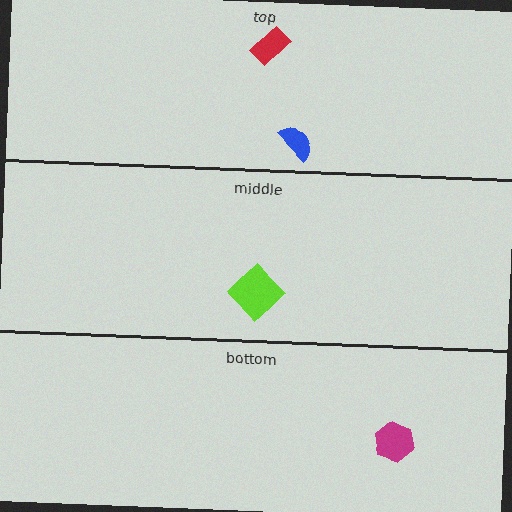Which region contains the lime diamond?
The middle region.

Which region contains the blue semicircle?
The top region.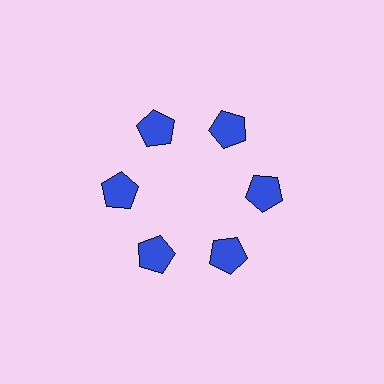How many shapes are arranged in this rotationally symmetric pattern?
There are 6 shapes, arranged in 6 groups of 1.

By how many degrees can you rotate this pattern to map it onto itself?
The pattern maps onto itself every 60 degrees of rotation.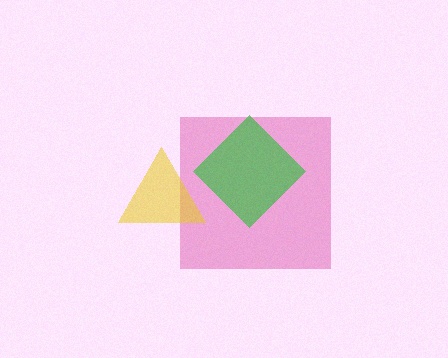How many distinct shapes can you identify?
There are 3 distinct shapes: a magenta square, a green diamond, a yellow triangle.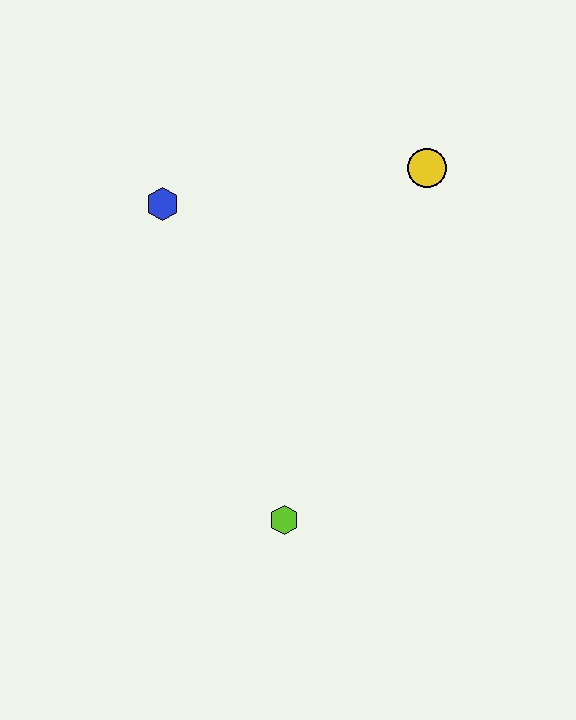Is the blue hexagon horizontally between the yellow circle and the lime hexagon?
No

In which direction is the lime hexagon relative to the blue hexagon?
The lime hexagon is below the blue hexagon.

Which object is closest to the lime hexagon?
The blue hexagon is closest to the lime hexagon.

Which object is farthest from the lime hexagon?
The yellow circle is farthest from the lime hexagon.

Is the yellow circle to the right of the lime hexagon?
Yes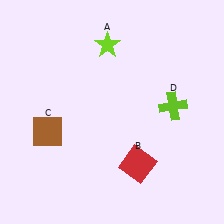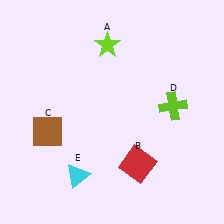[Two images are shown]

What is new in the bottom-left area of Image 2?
A cyan triangle (E) was added in the bottom-left area of Image 2.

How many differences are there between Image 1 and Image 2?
There is 1 difference between the two images.